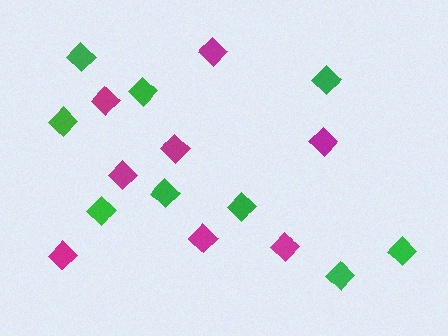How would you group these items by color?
There are 2 groups: one group of green diamonds (9) and one group of magenta diamonds (8).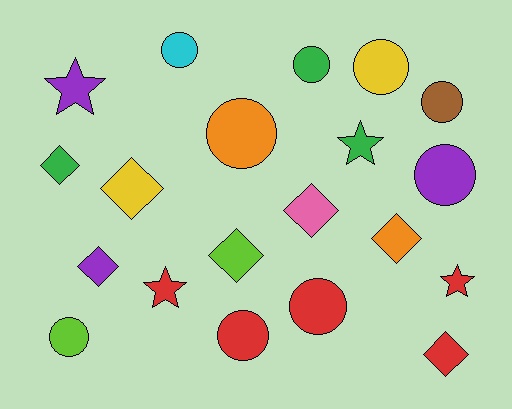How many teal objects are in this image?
There are no teal objects.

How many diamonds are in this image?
There are 7 diamonds.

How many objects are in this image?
There are 20 objects.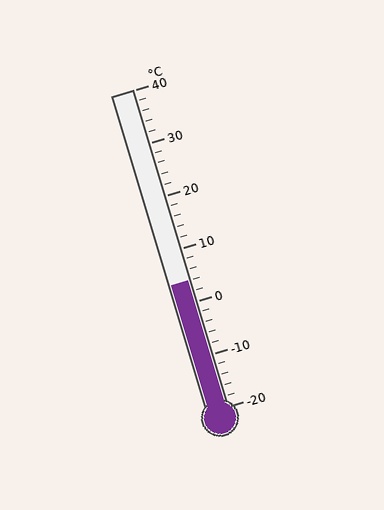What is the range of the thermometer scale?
The thermometer scale ranges from -20°C to 40°C.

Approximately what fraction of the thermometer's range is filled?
The thermometer is filled to approximately 40% of its range.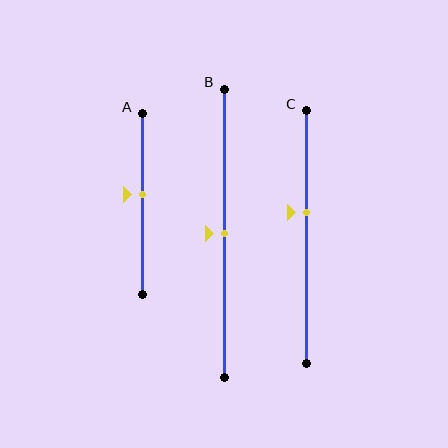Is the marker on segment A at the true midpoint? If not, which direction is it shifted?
No, the marker on segment A is shifted upward by about 5% of the segment length.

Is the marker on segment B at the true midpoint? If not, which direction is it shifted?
Yes, the marker on segment B is at the true midpoint.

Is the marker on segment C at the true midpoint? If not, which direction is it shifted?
No, the marker on segment C is shifted upward by about 10% of the segment length.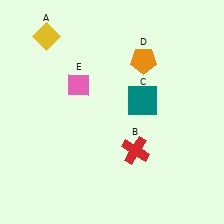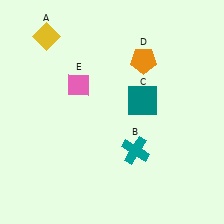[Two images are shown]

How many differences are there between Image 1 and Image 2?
There is 1 difference between the two images.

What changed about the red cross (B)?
In Image 1, B is red. In Image 2, it changed to teal.